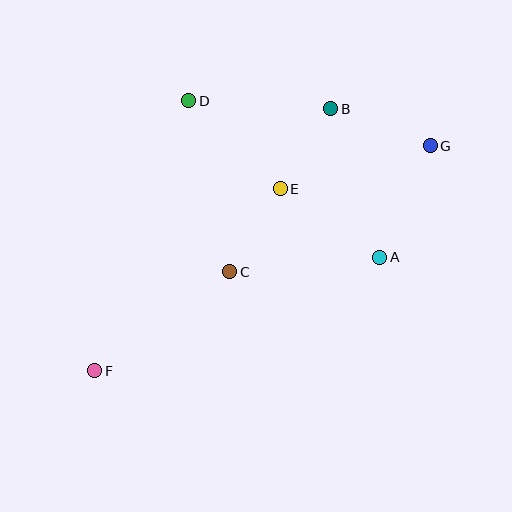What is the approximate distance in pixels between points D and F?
The distance between D and F is approximately 286 pixels.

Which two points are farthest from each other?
Points F and G are farthest from each other.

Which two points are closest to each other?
Points B and E are closest to each other.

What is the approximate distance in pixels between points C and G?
The distance between C and G is approximately 237 pixels.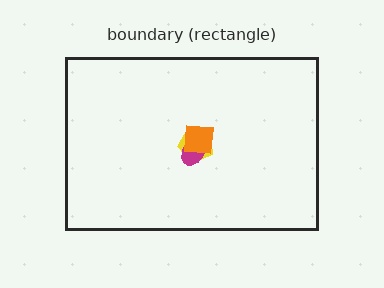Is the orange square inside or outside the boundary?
Inside.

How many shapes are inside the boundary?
3 inside, 0 outside.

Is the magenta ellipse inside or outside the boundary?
Inside.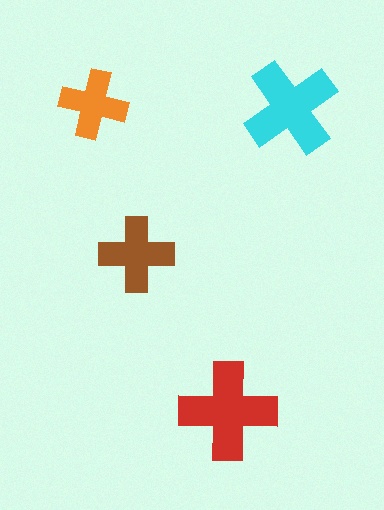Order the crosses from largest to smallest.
the red one, the cyan one, the brown one, the orange one.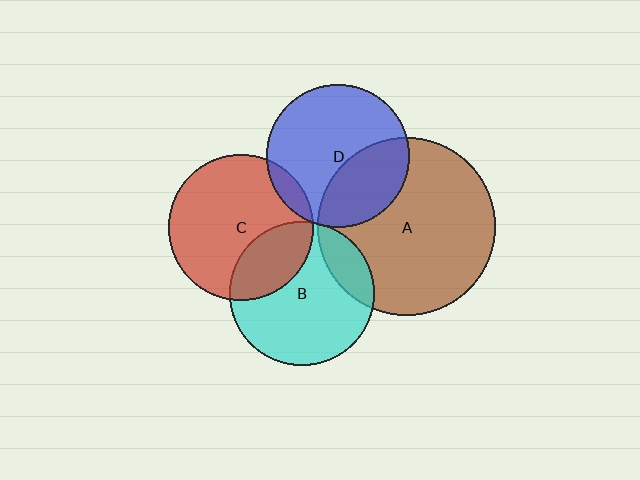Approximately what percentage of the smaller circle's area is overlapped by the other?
Approximately 25%.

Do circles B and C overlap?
Yes.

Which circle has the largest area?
Circle A (brown).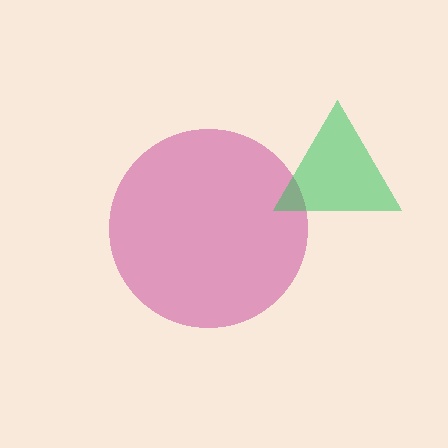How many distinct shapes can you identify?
There are 2 distinct shapes: a magenta circle, a green triangle.